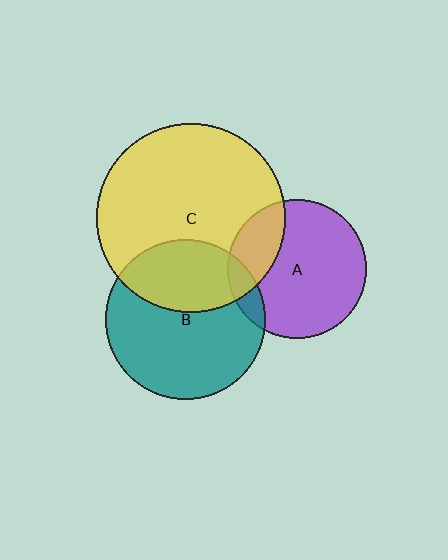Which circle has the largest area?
Circle C (yellow).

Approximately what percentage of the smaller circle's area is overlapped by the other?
Approximately 25%.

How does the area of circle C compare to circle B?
Approximately 1.4 times.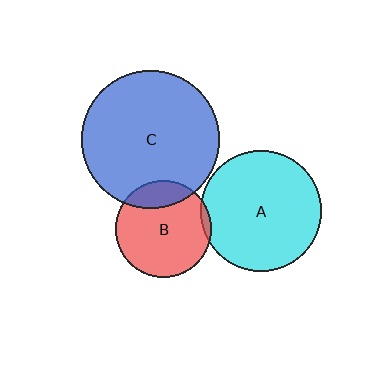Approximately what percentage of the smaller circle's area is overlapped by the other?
Approximately 20%.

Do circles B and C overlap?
Yes.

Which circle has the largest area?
Circle C (blue).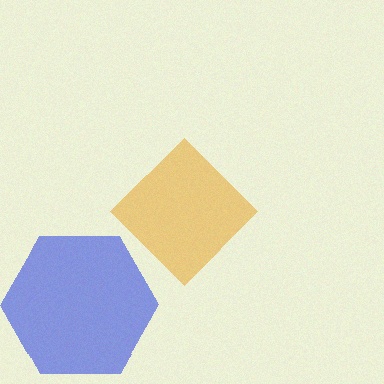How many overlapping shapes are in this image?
There are 2 overlapping shapes in the image.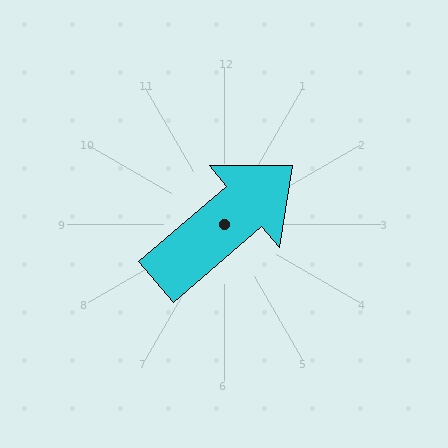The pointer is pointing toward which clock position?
Roughly 2 o'clock.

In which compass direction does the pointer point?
Northeast.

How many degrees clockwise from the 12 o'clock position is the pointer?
Approximately 49 degrees.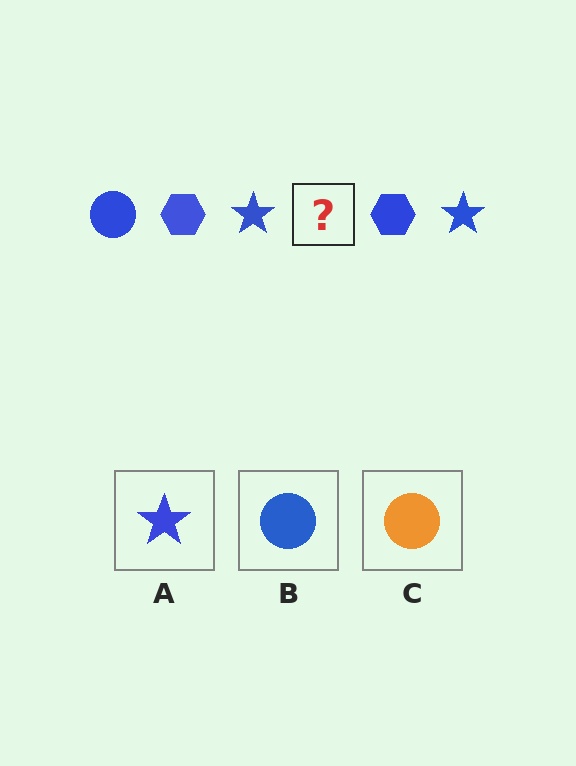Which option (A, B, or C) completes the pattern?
B.